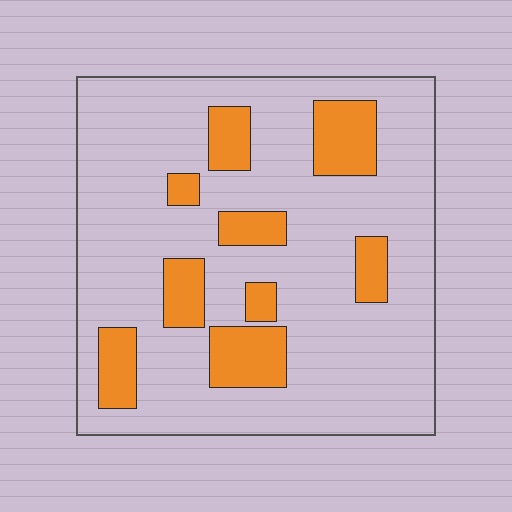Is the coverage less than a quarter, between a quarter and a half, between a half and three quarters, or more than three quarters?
Less than a quarter.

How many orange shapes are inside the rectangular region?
9.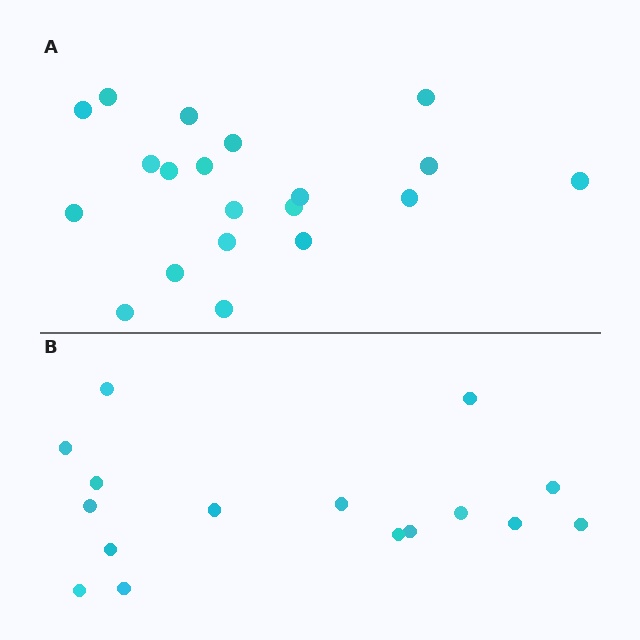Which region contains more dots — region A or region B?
Region A (the top region) has more dots.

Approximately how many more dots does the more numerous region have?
Region A has about 4 more dots than region B.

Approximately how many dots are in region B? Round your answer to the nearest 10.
About 20 dots. (The exact count is 16, which rounds to 20.)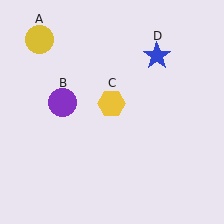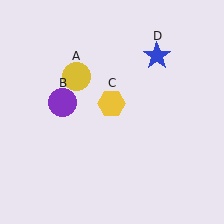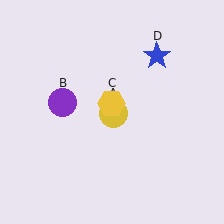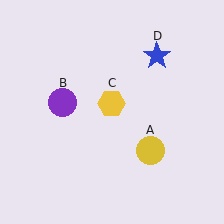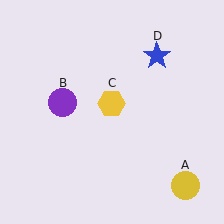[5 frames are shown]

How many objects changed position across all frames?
1 object changed position: yellow circle (object A).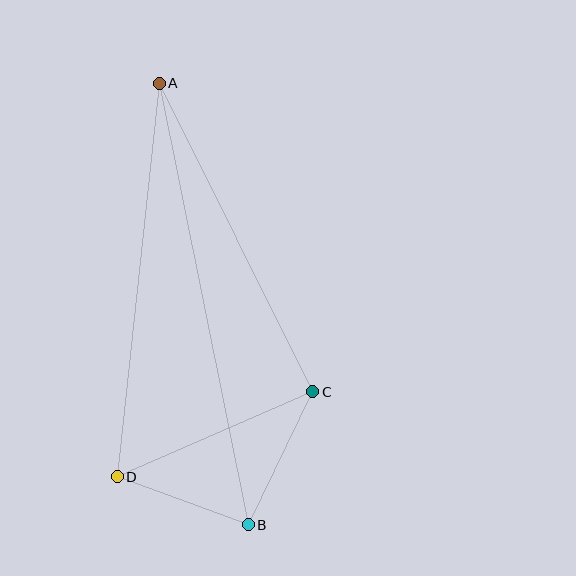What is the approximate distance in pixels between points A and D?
The distance between A and D is approximately 396 pixels.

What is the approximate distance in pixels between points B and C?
The distance between B and C is approximately 148 pixels.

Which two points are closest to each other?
Points B and D are closest to each other.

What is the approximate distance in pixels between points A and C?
The distance between A and C is approximately 344 pixels.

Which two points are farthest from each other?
Points A and B are farthest from each other.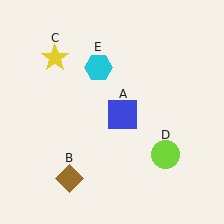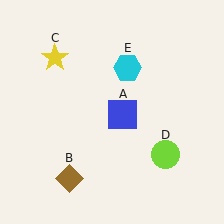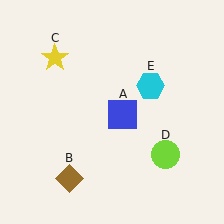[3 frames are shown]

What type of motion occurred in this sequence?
The cyan hexagon (object E) rotated clockwise around the center of the scene.